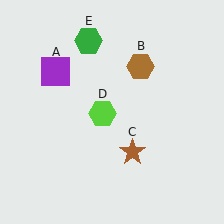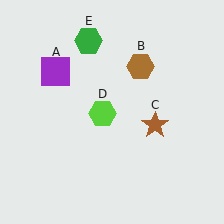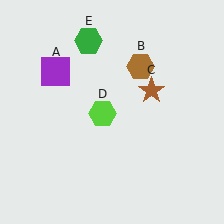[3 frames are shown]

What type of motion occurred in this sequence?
The brown star (object C) rotated counterclockwise around the center of the scene.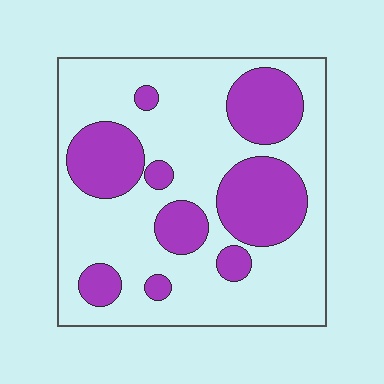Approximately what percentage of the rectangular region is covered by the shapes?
Approximately 30%.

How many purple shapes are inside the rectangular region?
9.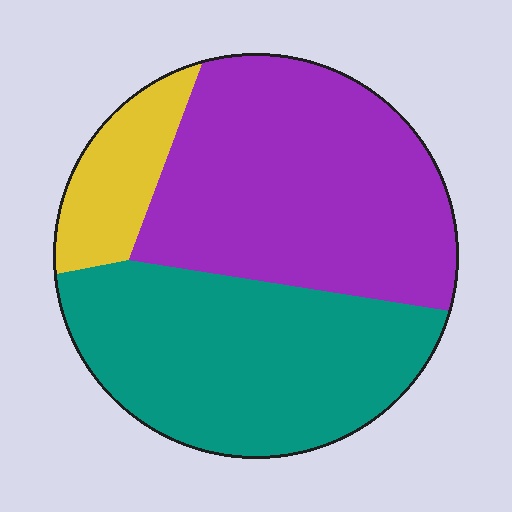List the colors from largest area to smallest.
From largest to smallest: purple, teal, yellow.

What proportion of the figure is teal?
Teal takes up about two fifths (2/5) of the figure.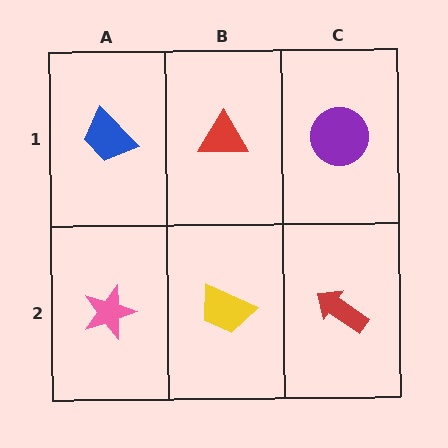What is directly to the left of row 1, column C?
A red triangle.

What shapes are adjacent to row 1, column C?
A red arrow (row 2, column C), a red triangle (row 1, column B).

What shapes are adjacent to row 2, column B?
A red triangle (row 1, column B), a pink star (row 2, column A), a red arrow (row 2, column C).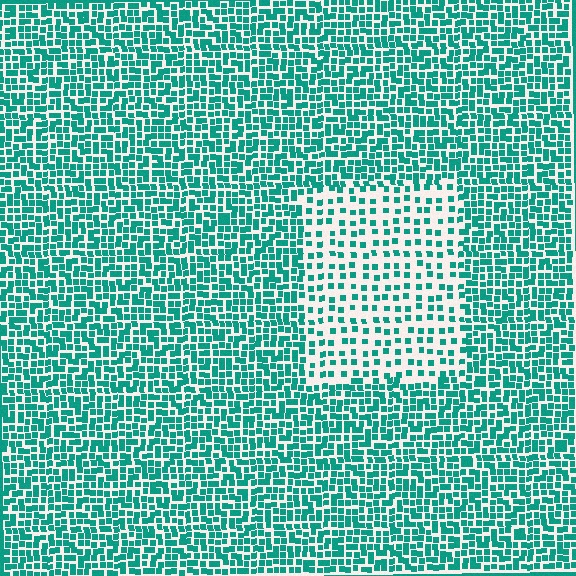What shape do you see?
I see a rectangle.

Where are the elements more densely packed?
The elements are more densely packed outside the rectangle boundary.